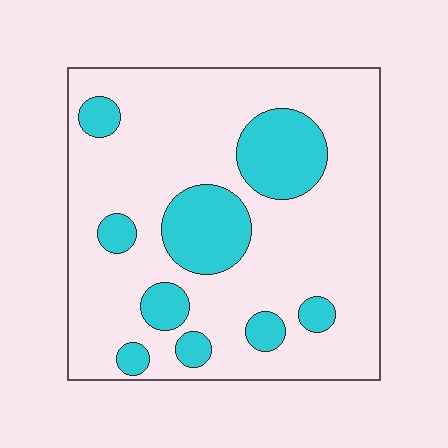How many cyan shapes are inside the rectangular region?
9.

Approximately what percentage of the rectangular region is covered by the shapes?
Approximately 20%.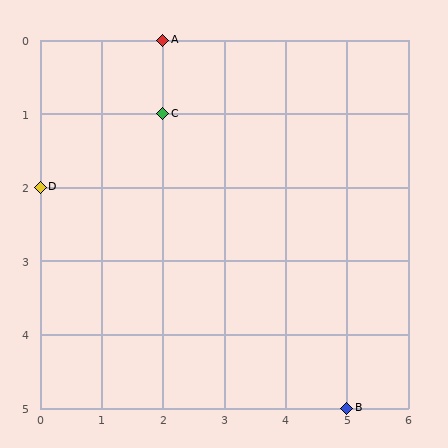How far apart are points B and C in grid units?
Points B and C are 3 columns and 4 rows apart (about 5.0 grid units diagonally).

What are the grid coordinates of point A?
Point A is at grid coordinates (2, 0).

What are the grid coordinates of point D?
Point D is at grid coordinates (0, 2).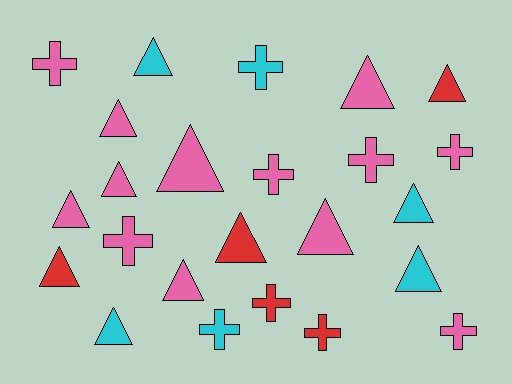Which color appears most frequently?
Pink, with 13 objects.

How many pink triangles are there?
There are 7 pink triangles.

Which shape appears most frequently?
Triangle, with 14 objects.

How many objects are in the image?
There are 24 objects.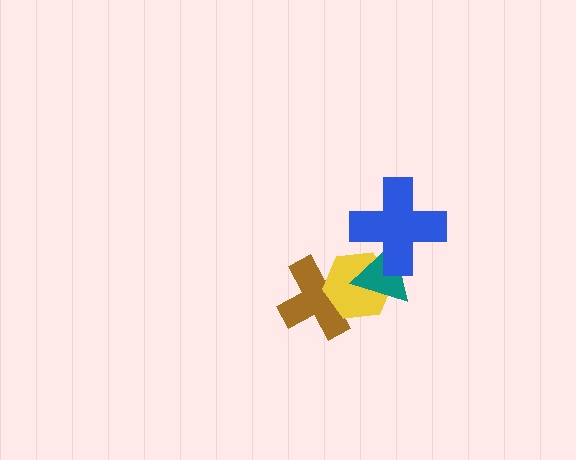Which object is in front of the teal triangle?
The blue cross is in front of the teal triangle.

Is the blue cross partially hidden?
No, no other shape covers it.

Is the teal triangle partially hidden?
Yes, it is partially covered by another shape.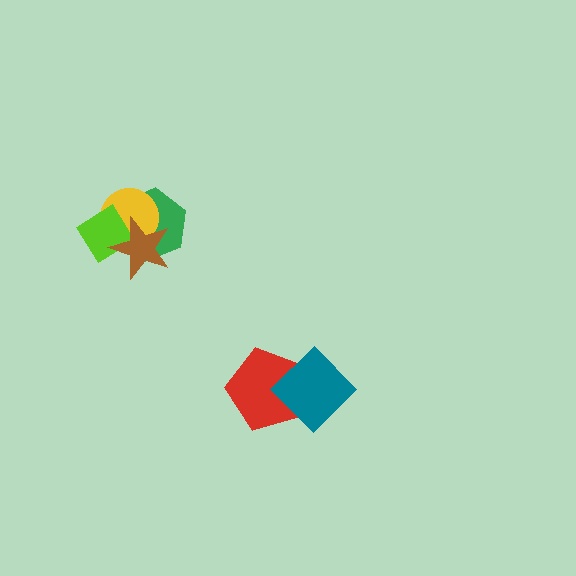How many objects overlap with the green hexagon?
3 objects overlap with the green hexagon.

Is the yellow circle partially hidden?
Yes, it is partially covered by another shape.